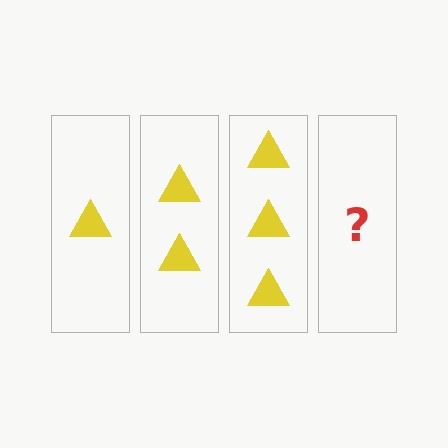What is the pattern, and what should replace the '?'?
The pattern is that each step adds one more triangle. The '?' should be 4 triangles.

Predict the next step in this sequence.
The next step is 4 triangles.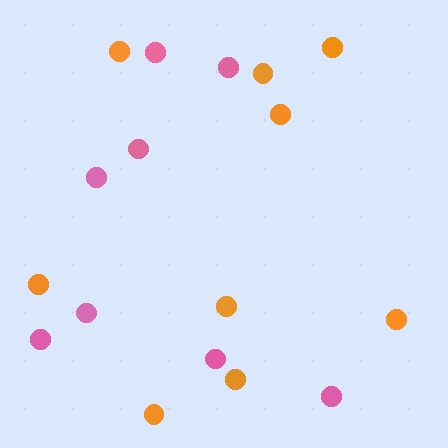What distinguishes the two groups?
There are 2 groups: one group of orange circles (9) and one group of pink circles (8).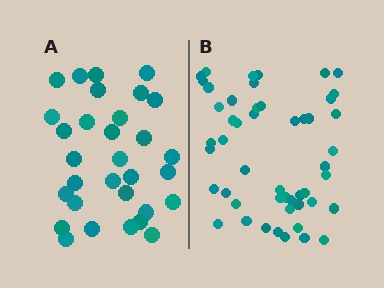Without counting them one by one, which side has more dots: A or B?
Region B (the right region) has more dots.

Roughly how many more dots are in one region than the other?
Region B has approximately 20 more dots than region A.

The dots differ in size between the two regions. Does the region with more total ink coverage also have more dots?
No. Region A has more total ink coverage because its dots are larger, but region B actually contains more individual dots. Total area can be misleading — the number of items is what matters here.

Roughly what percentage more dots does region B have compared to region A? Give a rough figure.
About 60% more.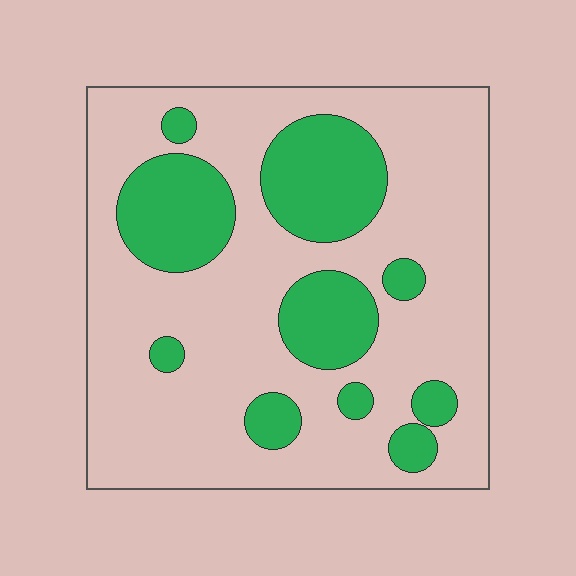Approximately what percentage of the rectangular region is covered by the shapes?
Approximately 25%.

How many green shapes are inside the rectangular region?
10.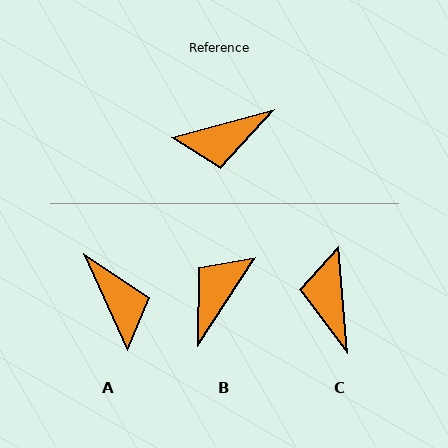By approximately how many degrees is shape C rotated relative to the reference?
Approximately 100 degrees clockwise.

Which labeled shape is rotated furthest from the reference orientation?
B, about 138 degrees away.